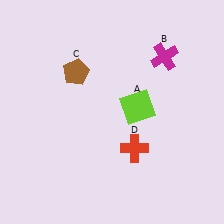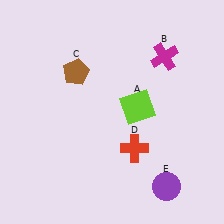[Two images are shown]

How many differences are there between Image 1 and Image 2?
There is 1 difference between the two images.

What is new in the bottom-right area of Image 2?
A purple circle (E) was added in the bottom-right area of Image 2.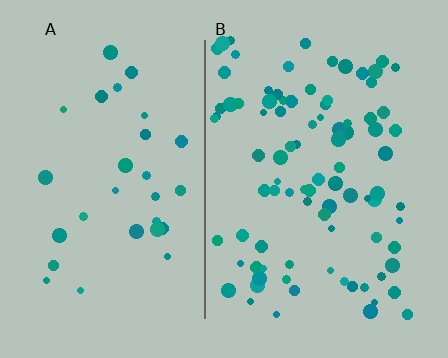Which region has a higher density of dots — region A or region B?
B (the right).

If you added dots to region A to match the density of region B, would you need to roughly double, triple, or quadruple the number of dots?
Approximately triple.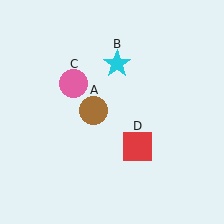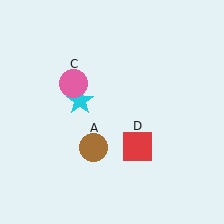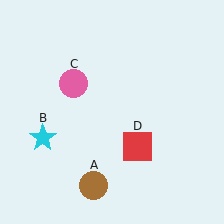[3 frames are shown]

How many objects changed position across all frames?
2 objects changed position: brown circle (object A), cyan star (object B).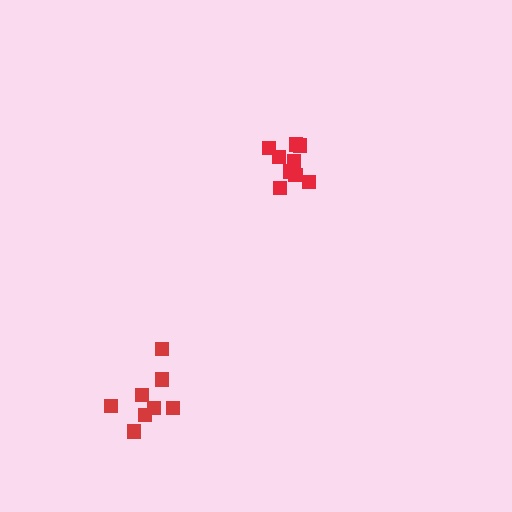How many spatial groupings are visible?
There are 2 spatial groupings.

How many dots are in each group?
Group 1: 8 dots, Group 2: 9 dots (17 total).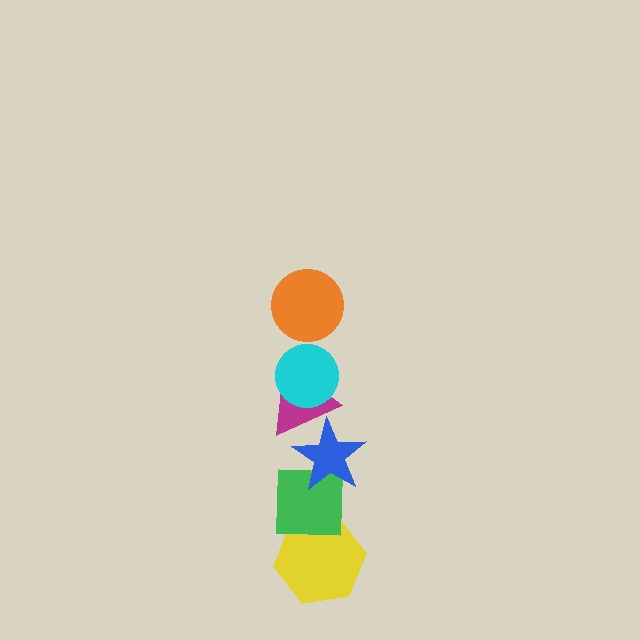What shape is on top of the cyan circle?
The orange circle is on top of the cyan circle.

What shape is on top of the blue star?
The magenta triangle is on top of the blue star.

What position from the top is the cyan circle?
The cyan circle is 2nd from the top.